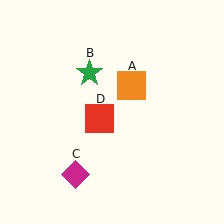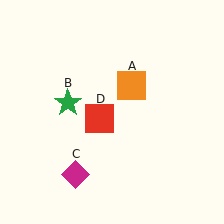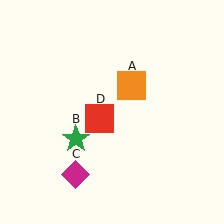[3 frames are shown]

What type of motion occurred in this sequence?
The green star (object B) rotated counterclockwise around the center of the scene.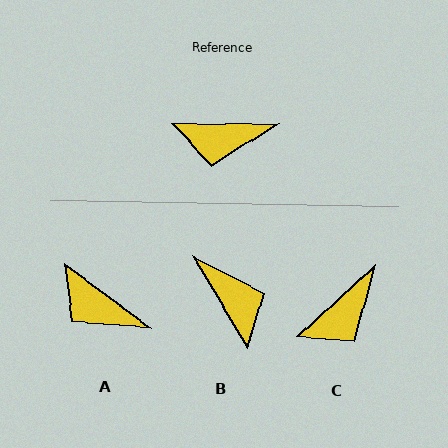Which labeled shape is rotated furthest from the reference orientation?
B, about 120 degrees away.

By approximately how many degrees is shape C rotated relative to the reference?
Approximately 42 degrees counter-clockwise.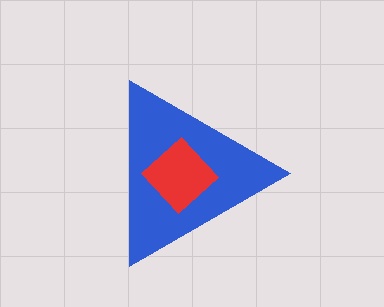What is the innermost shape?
The red diamond.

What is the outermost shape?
The blue triangle.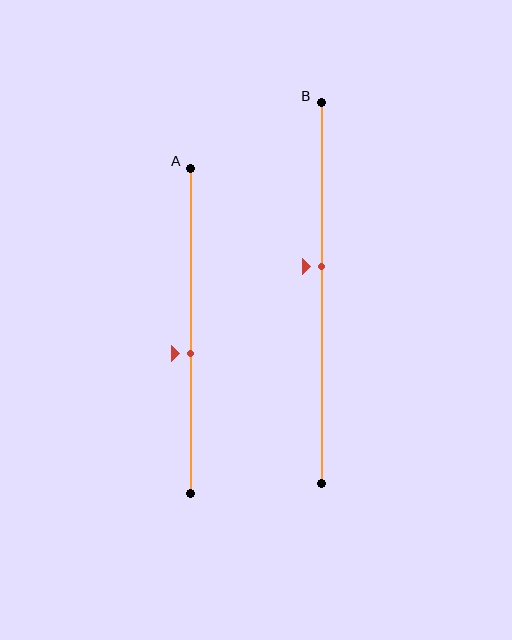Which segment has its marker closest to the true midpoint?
Segment A has its marker closest to the true midpoint.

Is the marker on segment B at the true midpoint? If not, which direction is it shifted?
No, the marker on segment B is shifted upward by about 7% of the segment length.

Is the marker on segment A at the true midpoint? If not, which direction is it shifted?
No, the marker on segment A is shifted downward by about 7% of the segment length.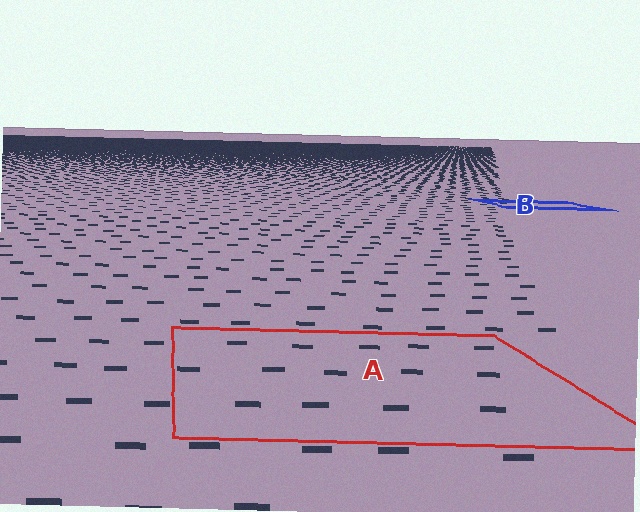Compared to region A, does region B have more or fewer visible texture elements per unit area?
Region B has more texture elements per unit area — they are packed more densely because it is farther away.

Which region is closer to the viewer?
Region A is closer. The texture elements there are larger and more spread out.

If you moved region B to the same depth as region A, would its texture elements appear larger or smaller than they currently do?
They would appear larger. At a closer depth, the same texture elements are projected at a bigger on-screen size.